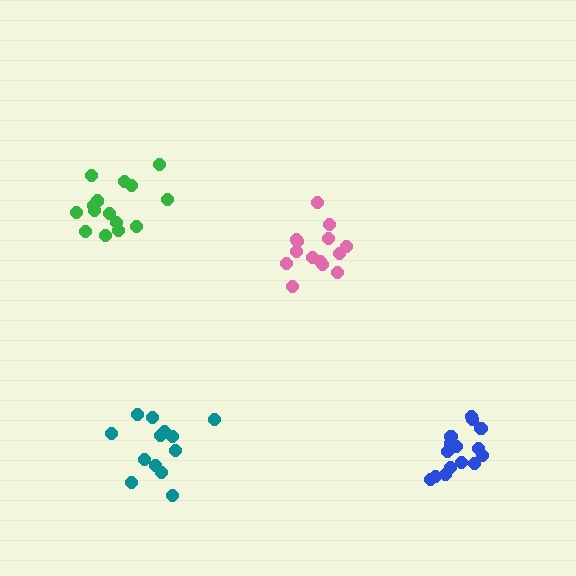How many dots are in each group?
Group 1: 14 dots, Group 2: 15 dots, Group 3: 15 dots, Group 4: 13 dots (57 total).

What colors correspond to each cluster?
The clusters are colored: pink, blue, green, teal.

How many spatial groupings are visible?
There are 4 spatial groupings.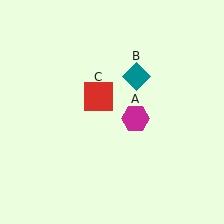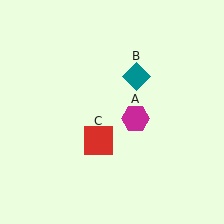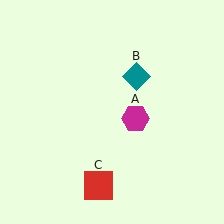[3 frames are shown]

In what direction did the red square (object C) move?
The red square (object C) moved down.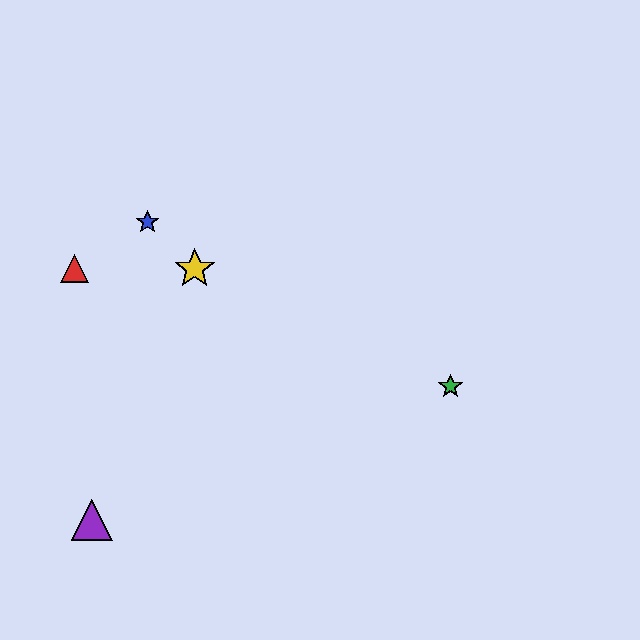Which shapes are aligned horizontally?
The red triangle, the yellow star are aligned horizontally.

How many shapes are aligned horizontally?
2 shapes (the red triangle, the yellow star) are aligned horizontally.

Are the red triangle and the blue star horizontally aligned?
No, the red triangle is at y≈269 and the blue star is at y≈222.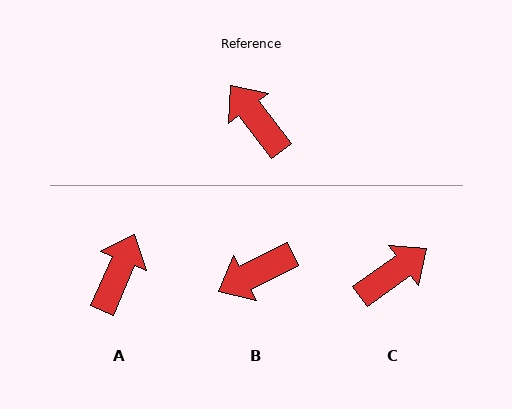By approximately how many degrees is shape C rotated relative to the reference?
Approximately 91 degrees clockwise.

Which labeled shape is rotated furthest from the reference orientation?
C, about 91 degrees away.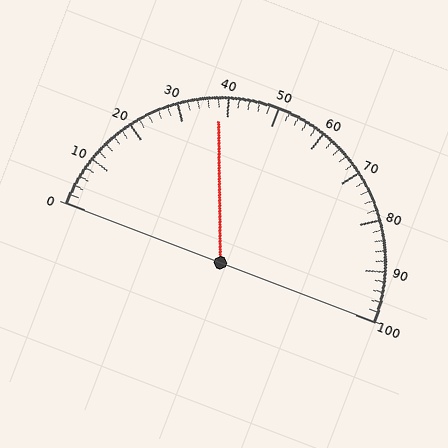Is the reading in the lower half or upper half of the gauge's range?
The reading is in the lower half of the range (0 to 100).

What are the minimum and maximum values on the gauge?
The gauge ranges from 0 to 100.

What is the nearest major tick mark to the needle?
The nearest major tick mark is 40.